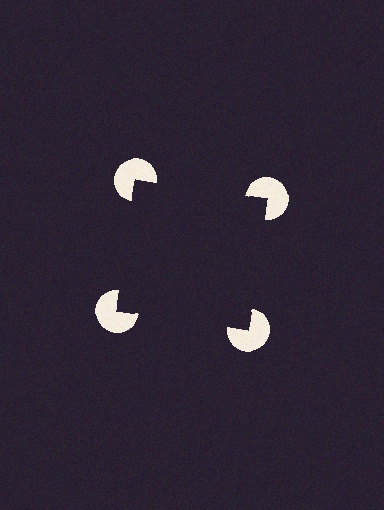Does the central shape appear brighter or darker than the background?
It typically appears slightly darker than the background, even though no actual brightness change is drawn.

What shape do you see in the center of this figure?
An illusory square — its edges are inferred from the aligned wedge cuts in the pac-man discs, not physically drawn.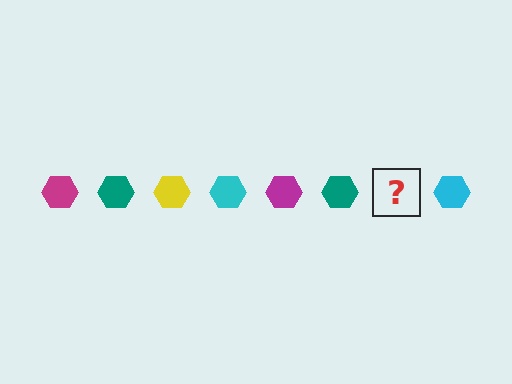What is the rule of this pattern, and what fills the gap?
The rule is that the pattern cycles through magenta, teal, yellow, cyan hexagons. The gap should be filled with a yellow hexagon.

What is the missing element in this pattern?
The missing element is a yellow hexagon.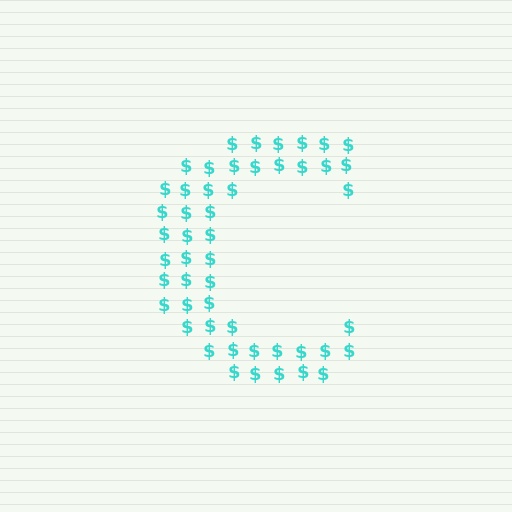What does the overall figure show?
The overall figure shows the letter C.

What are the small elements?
The small elements are dollar signs.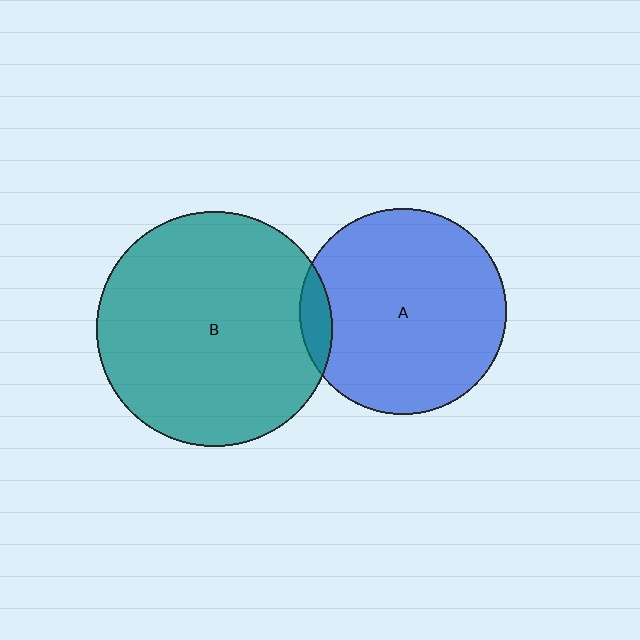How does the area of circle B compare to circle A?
Approximately 1.3 times.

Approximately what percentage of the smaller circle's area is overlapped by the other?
Approximately 5%.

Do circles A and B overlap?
Yes.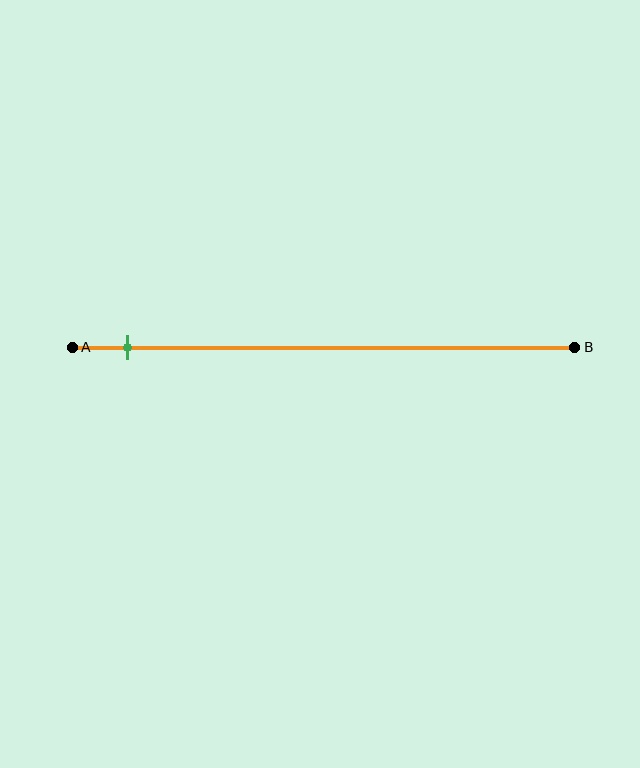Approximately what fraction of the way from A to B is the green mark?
The green mark is approximately 10% of the way from A to B.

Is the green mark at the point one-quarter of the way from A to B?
No, the mark is at about 10% from A, not at the 25% one-quarter point.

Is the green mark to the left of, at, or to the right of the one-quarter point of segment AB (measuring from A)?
The green mark is to the left of the one-quarter point of segment AB.